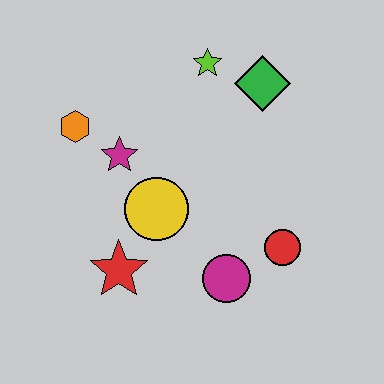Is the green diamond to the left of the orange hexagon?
No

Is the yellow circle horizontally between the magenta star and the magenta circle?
Yes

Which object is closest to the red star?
The yellow circle is closest to the red star.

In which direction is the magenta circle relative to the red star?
The magenta circle is to the right of the red star.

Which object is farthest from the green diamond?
The red star is farthest from the green diamond.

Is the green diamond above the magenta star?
Yes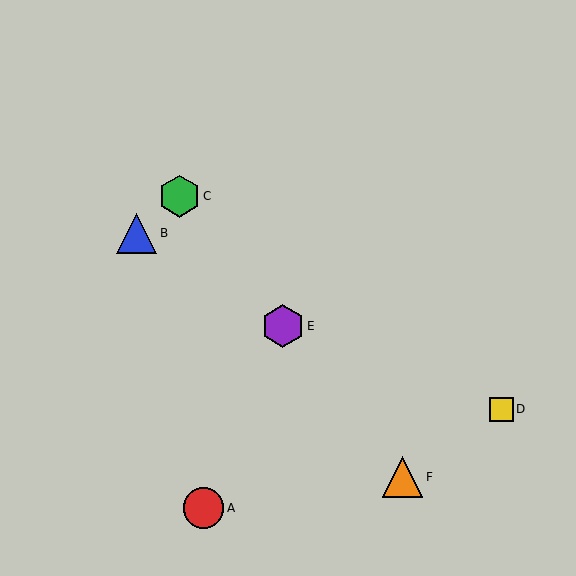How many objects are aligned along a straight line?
3 objects (C, E, F) are aligned along a straight line.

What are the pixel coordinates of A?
Object A is at (203, 508).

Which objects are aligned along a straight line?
Objects C, E, F are aligned along a straight line.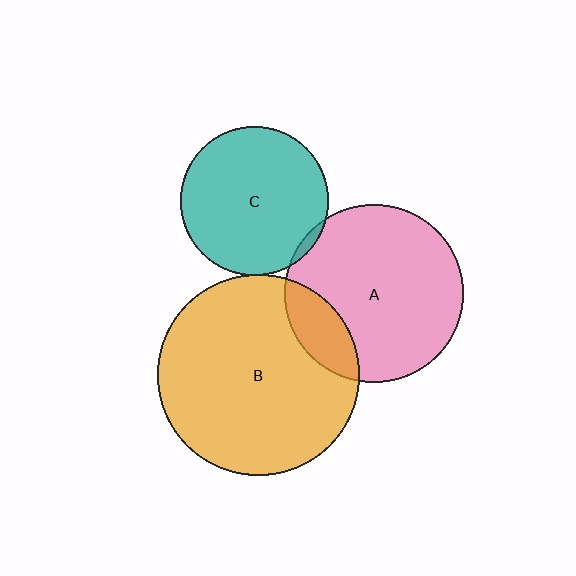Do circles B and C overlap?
Yes.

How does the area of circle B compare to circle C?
Approximately 1.8 times.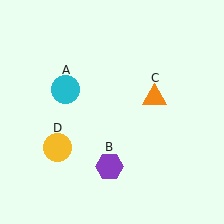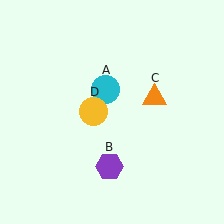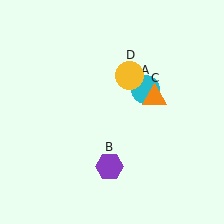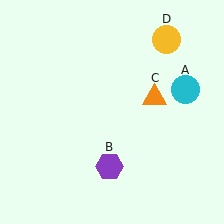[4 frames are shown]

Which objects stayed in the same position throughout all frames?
Purple hexagon (object B) and orange triangle (object C) remained stationary.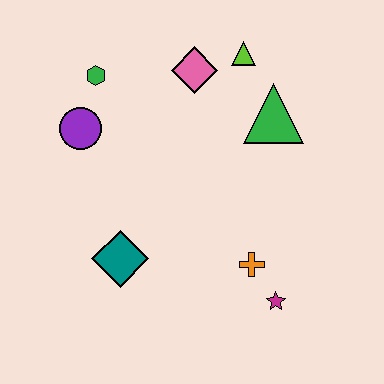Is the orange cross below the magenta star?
No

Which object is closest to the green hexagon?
The purple circle is closest to the green hexagon.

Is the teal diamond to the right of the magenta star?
No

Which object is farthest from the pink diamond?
The magenta star is farthest from the pink diamond.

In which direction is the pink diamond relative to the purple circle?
The pink diamond is to the right of the purple circle.